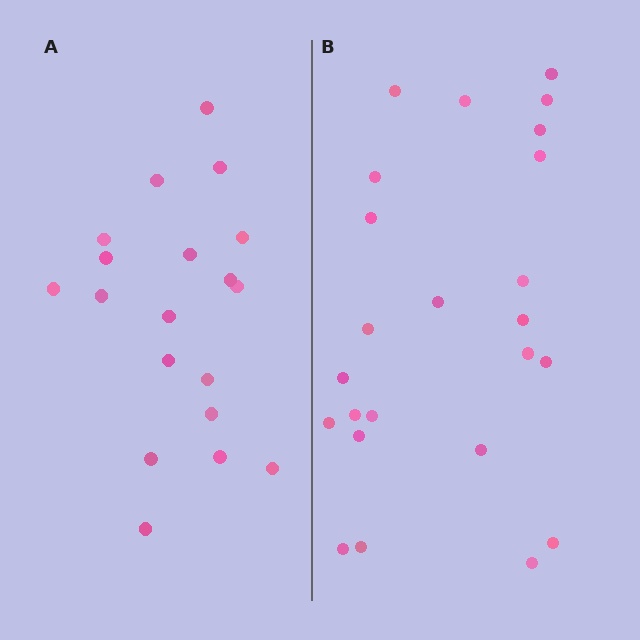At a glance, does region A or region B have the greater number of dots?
Region B (the right region) has more dots.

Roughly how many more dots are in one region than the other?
Region B has about 5 more dots than region A.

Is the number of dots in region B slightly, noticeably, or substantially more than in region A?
Region B has noticeably more, but not dramatically so. The ratio is roughly 1.3 to 1.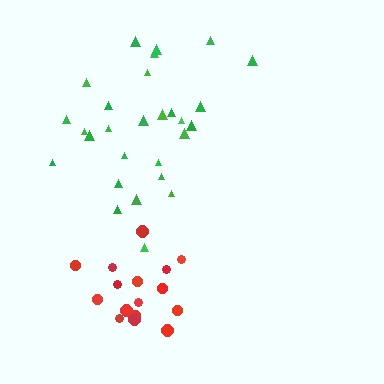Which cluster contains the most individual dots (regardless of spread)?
Green (28).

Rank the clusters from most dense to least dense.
red, green.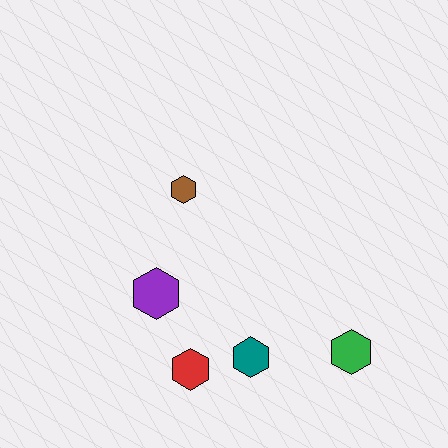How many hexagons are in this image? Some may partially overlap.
There are 5 hexagons.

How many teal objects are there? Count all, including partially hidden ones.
There is 1 teal object.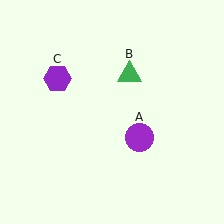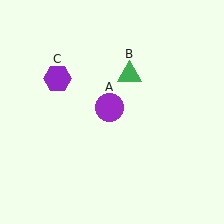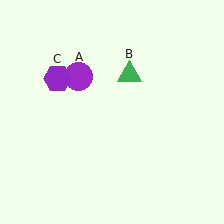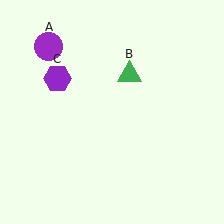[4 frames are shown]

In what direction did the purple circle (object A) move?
The purple circle (object A) moved up and to the left.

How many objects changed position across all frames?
1 object changed position: purple circle (object A).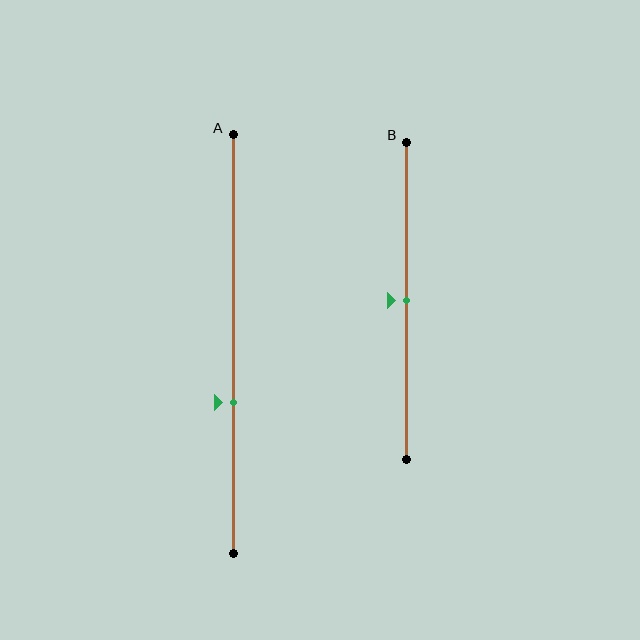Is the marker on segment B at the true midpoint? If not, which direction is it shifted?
Yes, the marker on segment B is at the true midpoint.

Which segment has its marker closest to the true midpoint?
Segment B has its marker closest to the true midpoint.